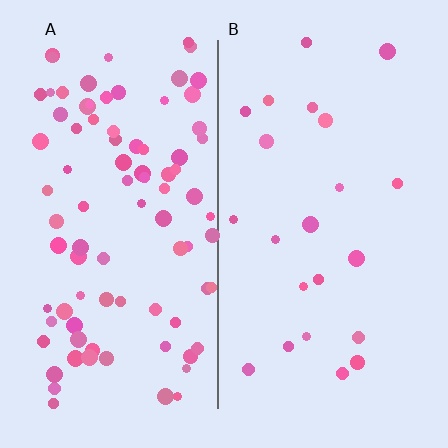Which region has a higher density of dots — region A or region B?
A (the left).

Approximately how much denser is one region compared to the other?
Approximately 3.9× — region A over region B.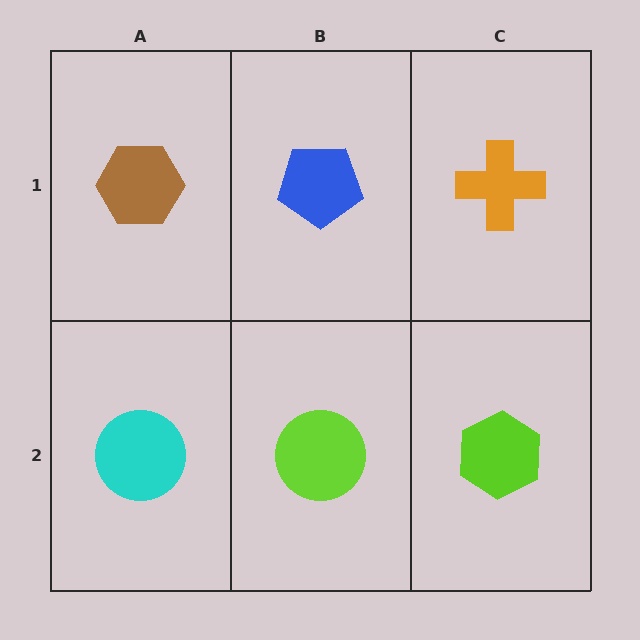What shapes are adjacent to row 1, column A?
A cyan circle (row 2, column A), a blue pentagon (row 1, column B).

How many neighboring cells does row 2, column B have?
3.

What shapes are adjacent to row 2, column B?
A blue pentagon (row 1, column B), a cyan circle (row 2, column A), a lime hexagon (row 2, column C).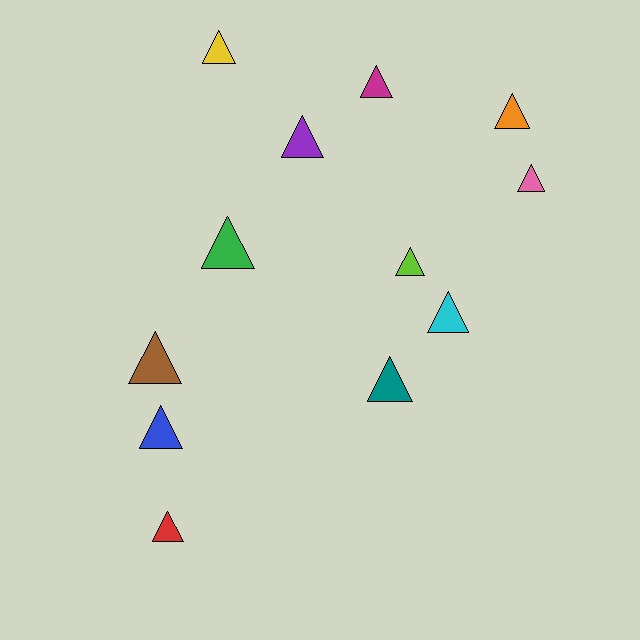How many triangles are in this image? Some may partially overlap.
There are 12 triangles.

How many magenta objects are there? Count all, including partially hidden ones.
There is 1 magenta object.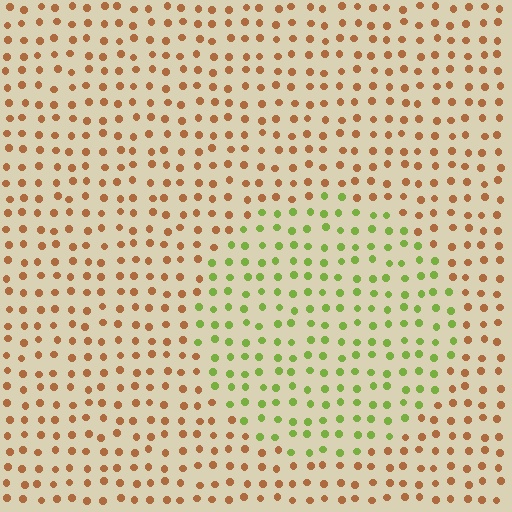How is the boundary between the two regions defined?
The boundary is defined purely by a slight shift in hue (about 67 degrees). Spacing, size, and orientation are identical on both sides.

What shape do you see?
I see a circle.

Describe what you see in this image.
The image is filled with small brown elements in a uniform arrangement. A circle-shaped region is visible where the elements are tinted to a slightly different hue, forming a subtle color boundary.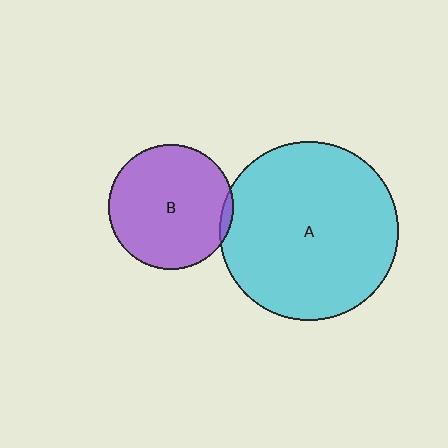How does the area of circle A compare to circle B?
Approximately 2.0 times.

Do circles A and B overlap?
Yes.